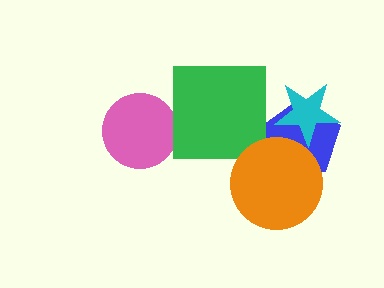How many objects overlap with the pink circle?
0 objects overlap with the pink circle.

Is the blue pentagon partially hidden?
Yes, it is partially covered by another shape.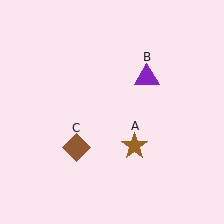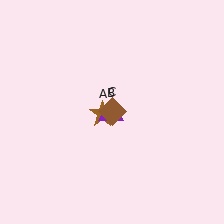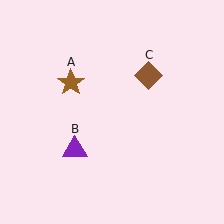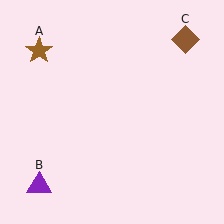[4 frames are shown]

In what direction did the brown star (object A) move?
The brown star (object A) moved up and to the left.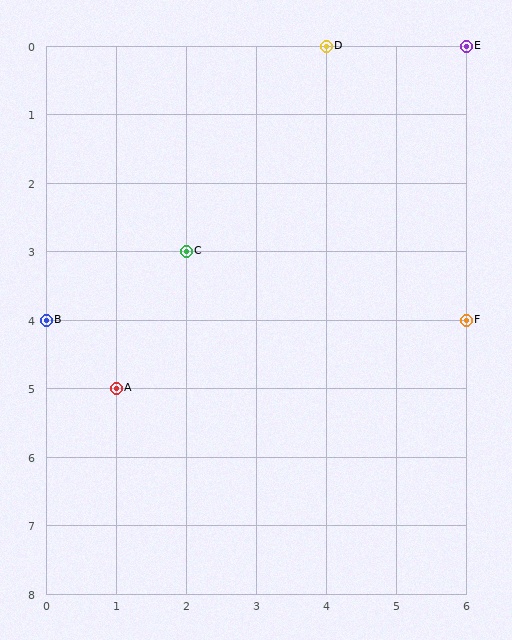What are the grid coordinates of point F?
Point F is at grid coordinates (6, 4).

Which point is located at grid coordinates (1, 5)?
Point A is at (1, 5).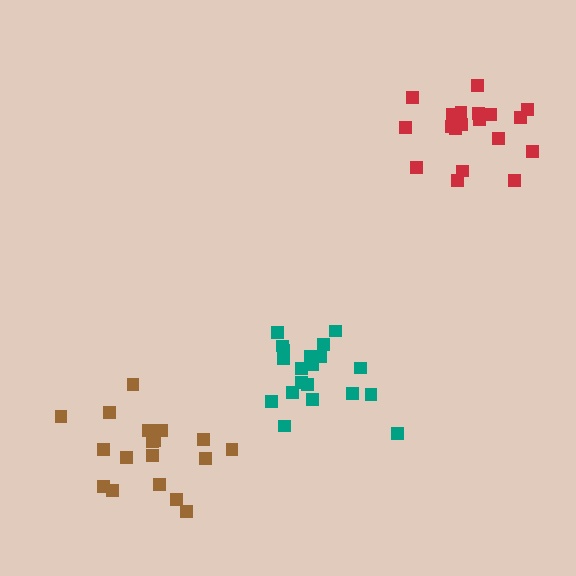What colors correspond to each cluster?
The clusters are colored: teal, brown, red.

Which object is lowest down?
The brown cluster is bottommost.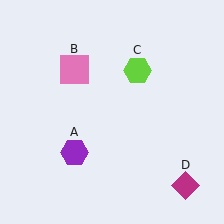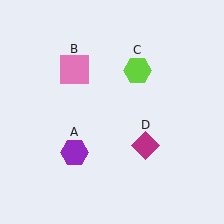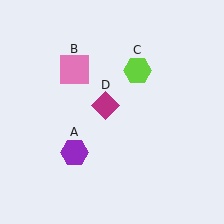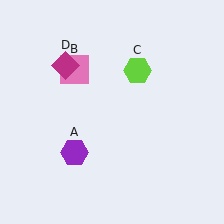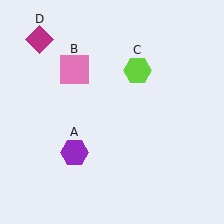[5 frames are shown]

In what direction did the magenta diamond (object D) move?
The magenta diamond (object D) moved up and to the left.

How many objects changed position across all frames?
1 object changed position: magenta diamond (object D).